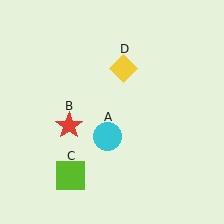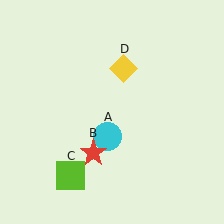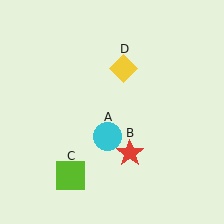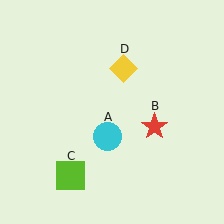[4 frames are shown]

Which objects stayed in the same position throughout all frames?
Cyan circle (object A) and lime square (object C) and yellow diamond (object D) remained stationary.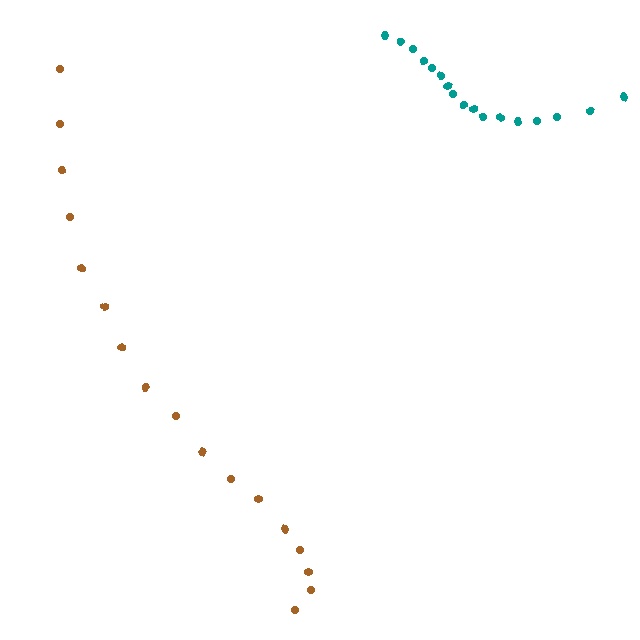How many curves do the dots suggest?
There are 2 distinct paths.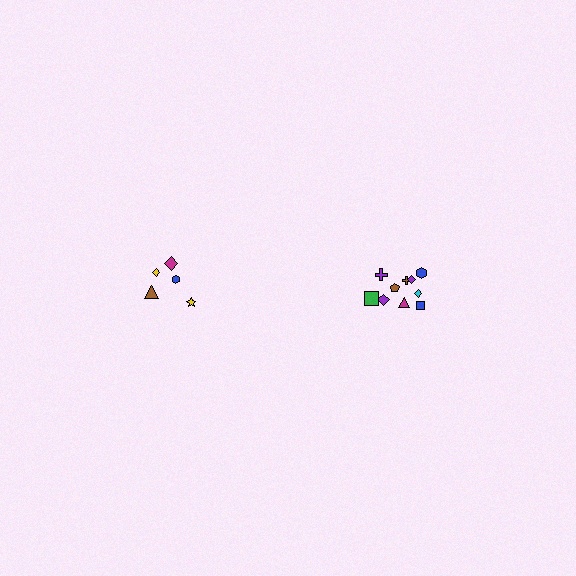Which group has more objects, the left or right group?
The right group.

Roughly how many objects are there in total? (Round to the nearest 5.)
Roughly 15 objects in total.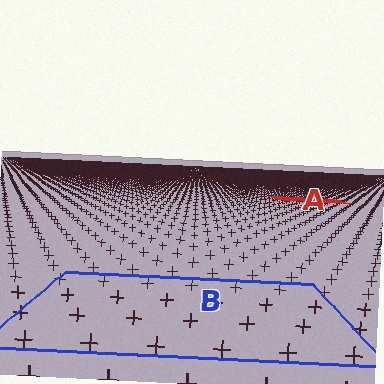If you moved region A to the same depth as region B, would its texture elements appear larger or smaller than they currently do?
They would appear larger. At a closer depth, the same texture elements are projected at a bigger on-screen size.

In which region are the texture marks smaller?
The texture marks are smaller in region A, because it is farther away.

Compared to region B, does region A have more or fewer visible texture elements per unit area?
Region A has more texture elements per unit area — they are packed more densely because it is farther away.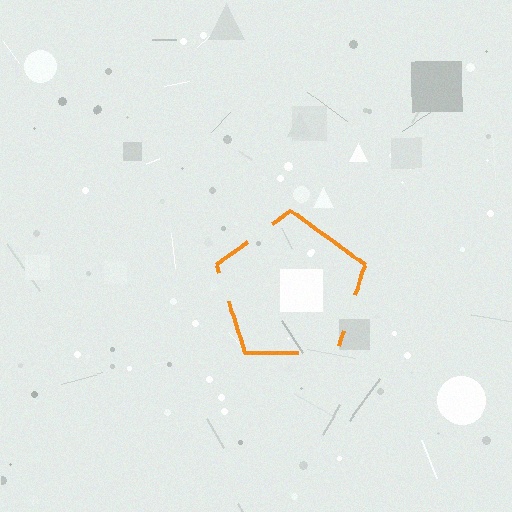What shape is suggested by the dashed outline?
The dashed outline suggests a pentagon.